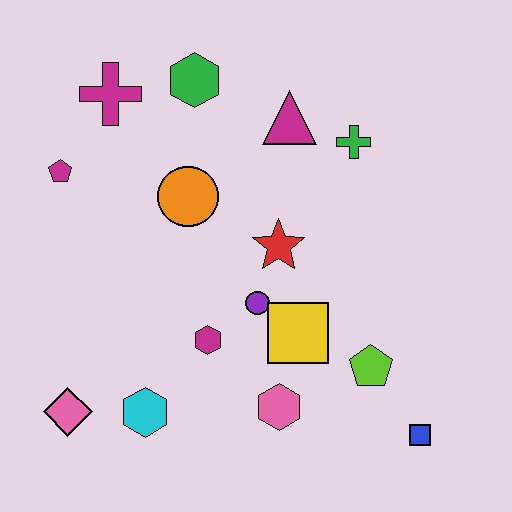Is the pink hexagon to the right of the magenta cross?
Yes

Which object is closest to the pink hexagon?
The yellow square is closest to the pink hexagon.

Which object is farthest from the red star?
The pink diamond is farthest from the red star.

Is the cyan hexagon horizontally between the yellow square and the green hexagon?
No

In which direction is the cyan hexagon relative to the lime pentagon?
The cyan hexagon is to the left of the lime pentagon.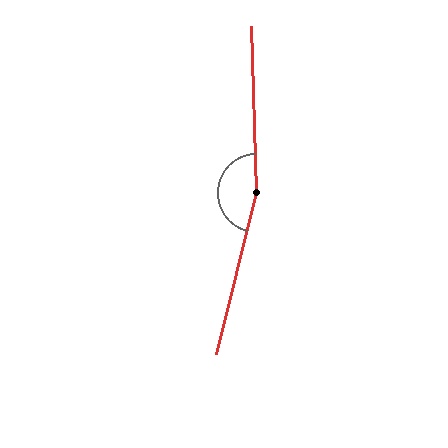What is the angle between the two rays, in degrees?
Approximately 165 degrees.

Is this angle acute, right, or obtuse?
It is obtuse.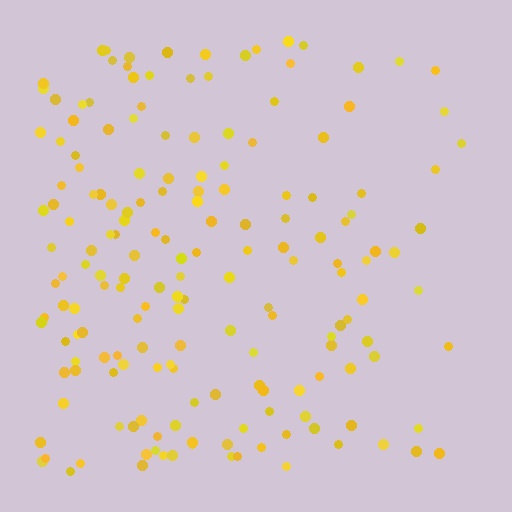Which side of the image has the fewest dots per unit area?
The right.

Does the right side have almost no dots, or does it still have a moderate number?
Still a moderate number, just noticeably fewer than the left.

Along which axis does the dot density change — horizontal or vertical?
Horizontal.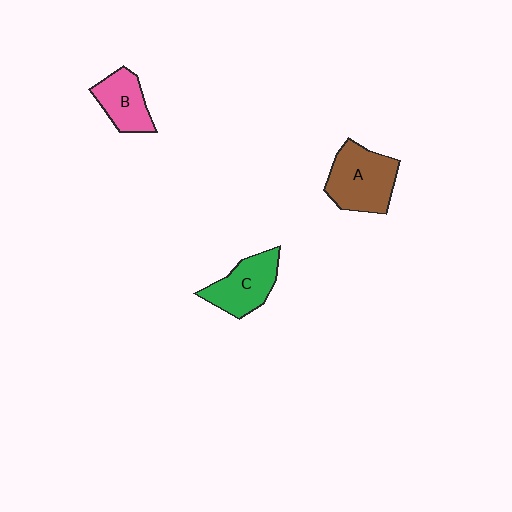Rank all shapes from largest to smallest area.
From largest to smallest: A (brown), C (green), B (pink).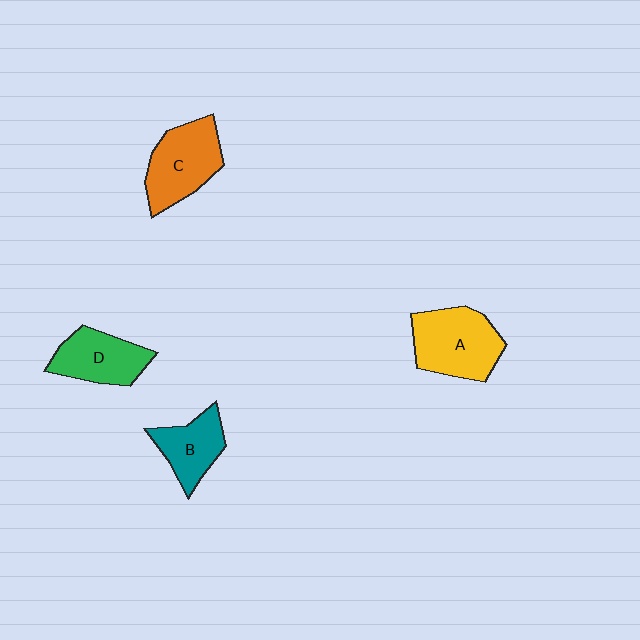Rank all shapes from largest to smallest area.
From largest to smallest: A (yellow), C (orange), D (green), B (teal).